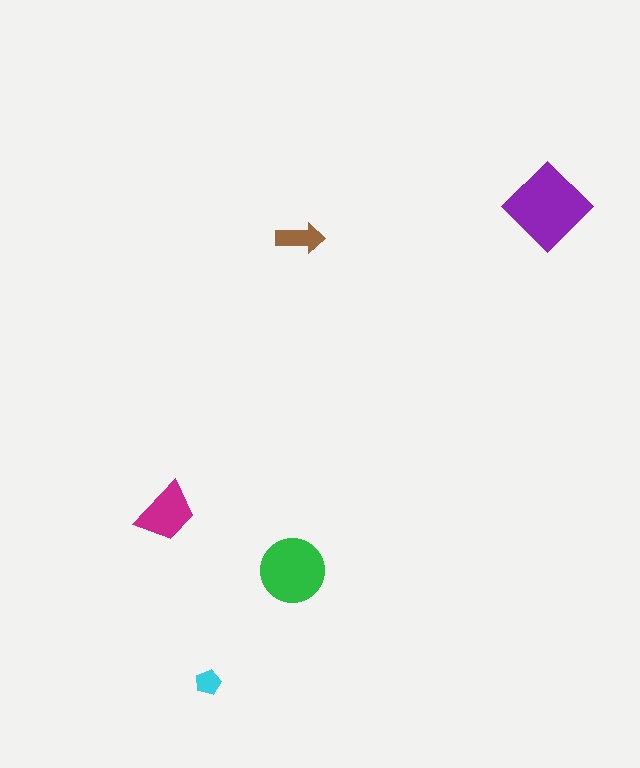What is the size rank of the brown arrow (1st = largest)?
4th.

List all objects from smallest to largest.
The cyan pentagon, the brown arrow, the magenta trapezoid, the green circle, the purple diamond.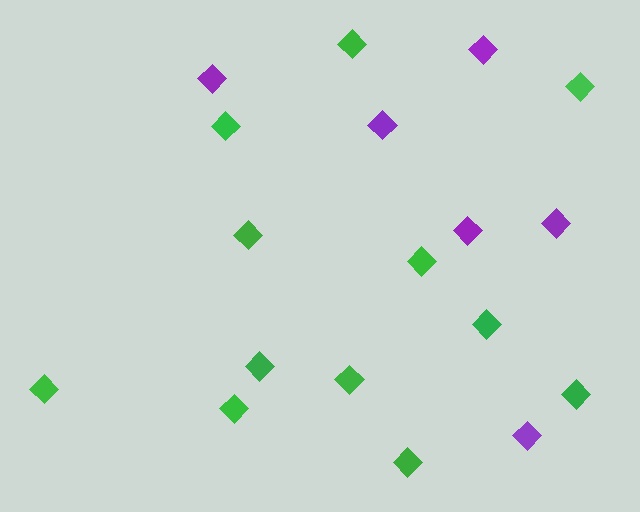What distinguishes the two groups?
There are 2 groups: one group of green diamonds (12) and one group of purple diamonds (6).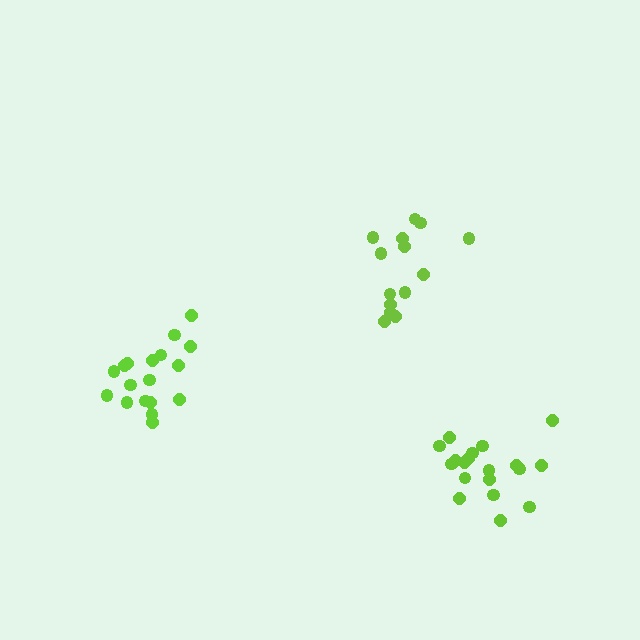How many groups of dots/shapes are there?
There are 3 groups.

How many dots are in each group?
Group 1: 18 dots, Group 2: 19 dots, Group 3: 14 dots (51 total).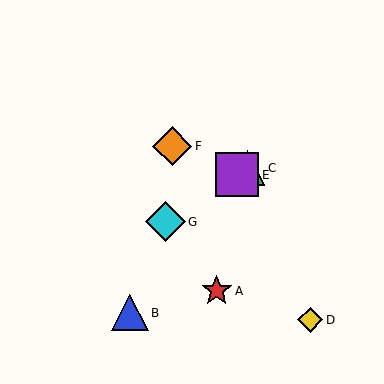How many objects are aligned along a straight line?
3 objects (C, E, G) are aligned along a straight line.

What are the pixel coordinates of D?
Object D is at (310, 320).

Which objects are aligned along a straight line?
Objects C, E, G are aligned along a straight line.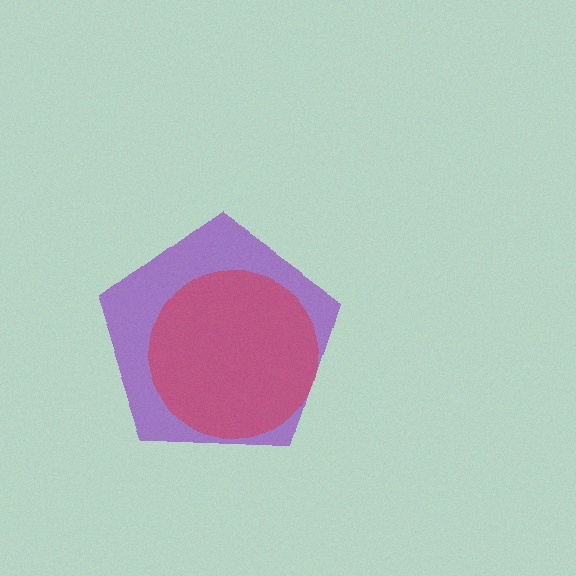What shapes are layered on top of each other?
The layered shapes are: a purple pentagon, a red circle.